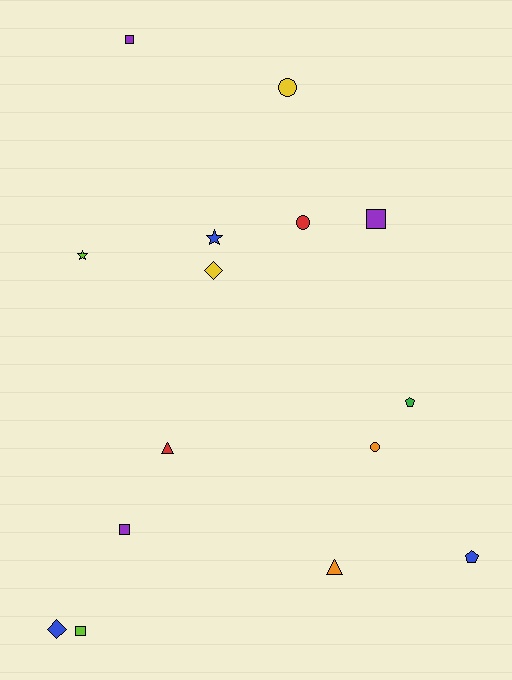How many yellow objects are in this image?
There are 2 yellow objects.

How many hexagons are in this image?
There are no hexagons.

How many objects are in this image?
There are 15 objects.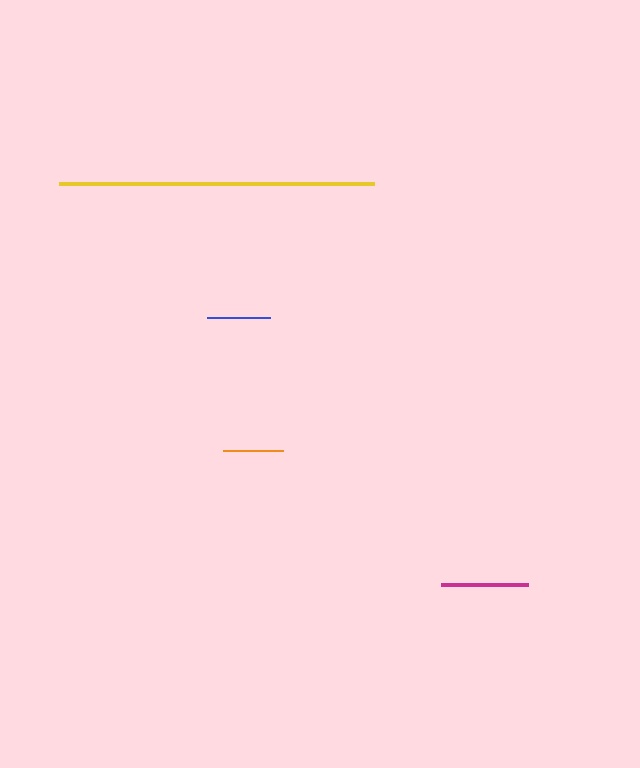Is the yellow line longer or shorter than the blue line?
The yellow line is longer than the blue line.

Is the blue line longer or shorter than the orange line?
The blue line is longer than the orange line.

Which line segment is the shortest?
The orange line is the shortest at approximately 60 pixels.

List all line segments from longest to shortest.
From longest to shortest: yellow, magenta, blue, orange.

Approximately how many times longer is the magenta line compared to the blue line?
The magenta line is approximately 1.4 times the length of the blue line.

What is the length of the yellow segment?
The yellow segment is approximately 315 pixels long.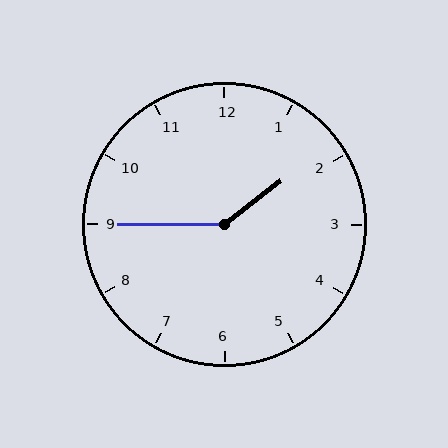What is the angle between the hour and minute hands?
Approximately 142 degrees.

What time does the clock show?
1:45.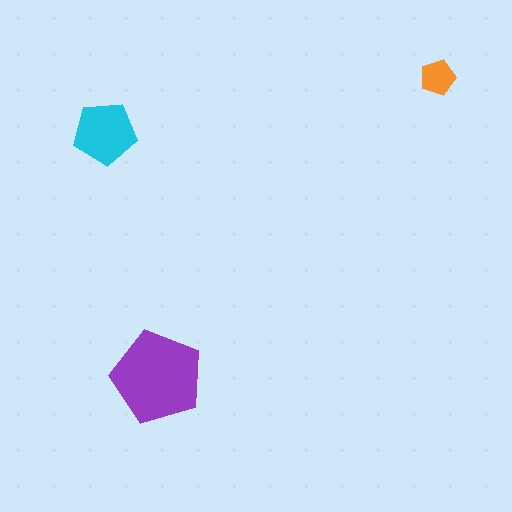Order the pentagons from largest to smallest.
the purple one, the cyan one, the orange one.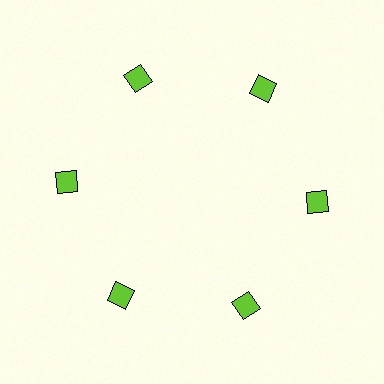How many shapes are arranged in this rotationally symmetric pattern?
There are 6 shapes, arranged in 6 groups of 1.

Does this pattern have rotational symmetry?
Yes, this pattern has 6-fold rotational symmetry. It looks the same after rotating 60 degrees around the center.